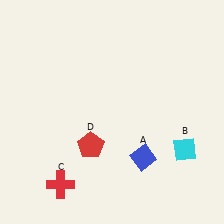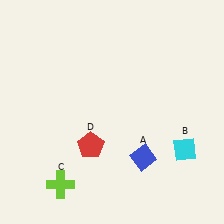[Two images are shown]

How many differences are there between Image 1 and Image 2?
There is 1 difference between the two images.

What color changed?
The cross (C) changed from red in Image 1 to lime in Image 2.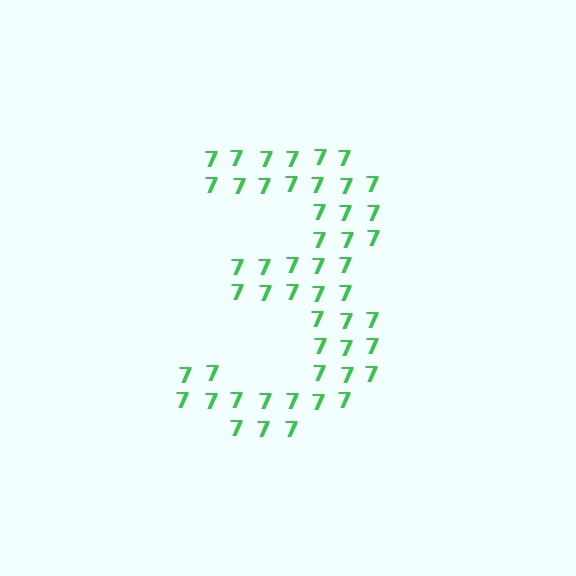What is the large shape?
The large shape is the digit 3.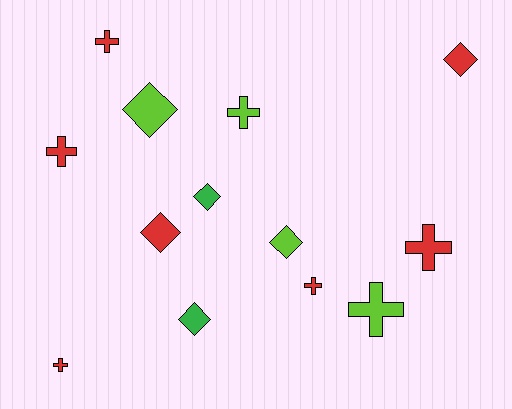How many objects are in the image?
There are 13 objects.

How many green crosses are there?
There are no green crosses.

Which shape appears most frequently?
Cross, with 7 objects.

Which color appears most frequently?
Red, with 7 objects.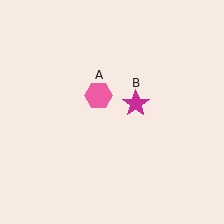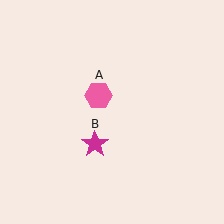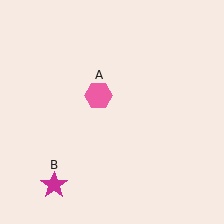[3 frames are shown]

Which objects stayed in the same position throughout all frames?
Pink hexagon (object A) remained stationary.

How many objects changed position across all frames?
1 object changed position: magenta star (object B).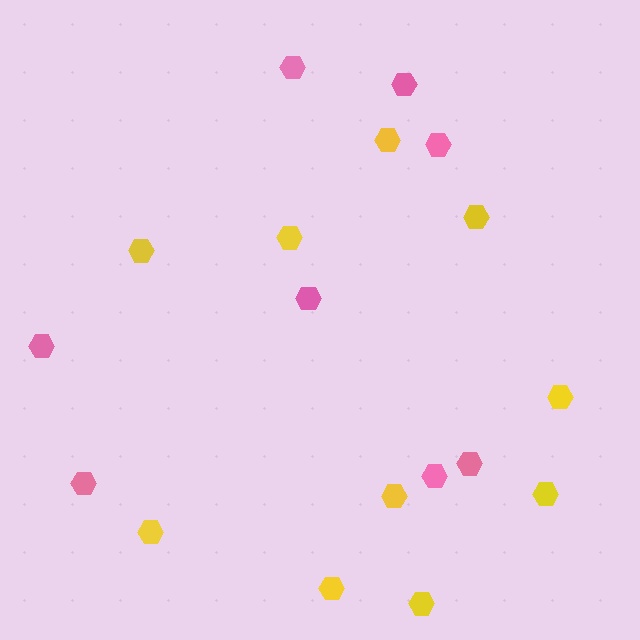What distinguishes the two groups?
There are 2 groups: one group of yellow hexagons (10) and one group of pink hexagons (8).